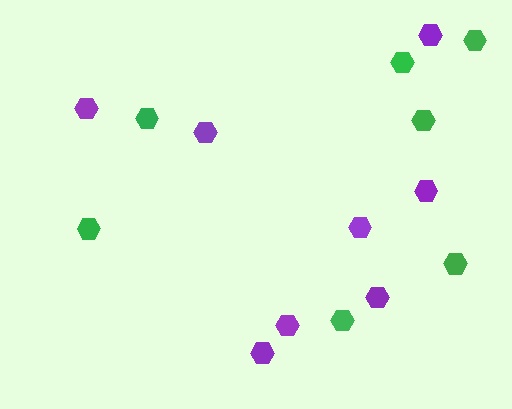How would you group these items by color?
There are 2 groups: one group of green hexagons (7) and one group of purple hexagons (8).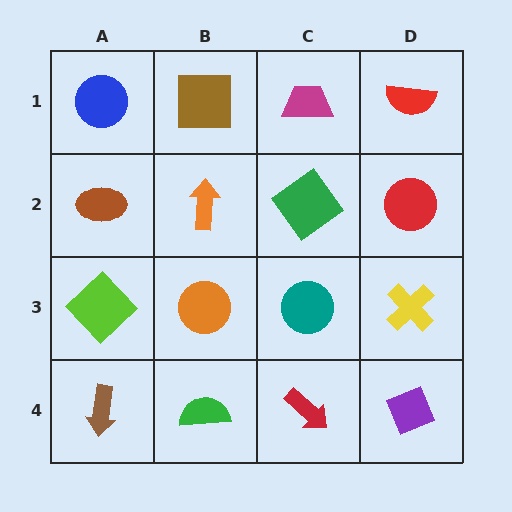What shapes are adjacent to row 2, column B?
A brown square (row 1, column B), an orange circle (row 3, column B), a brown ellipse (row 2, column A), a green diamond (row 2, column C).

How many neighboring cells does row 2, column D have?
3.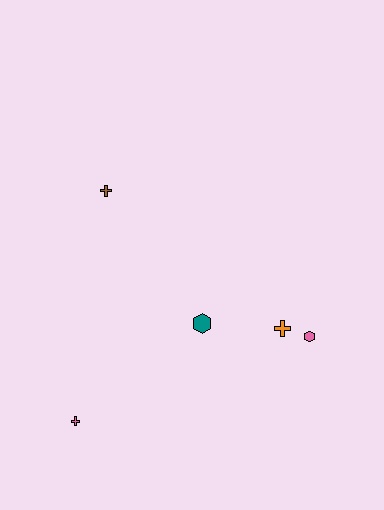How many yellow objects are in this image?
There are no yellow objects.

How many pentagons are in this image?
There are no pentagons.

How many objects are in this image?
There are 5 objects.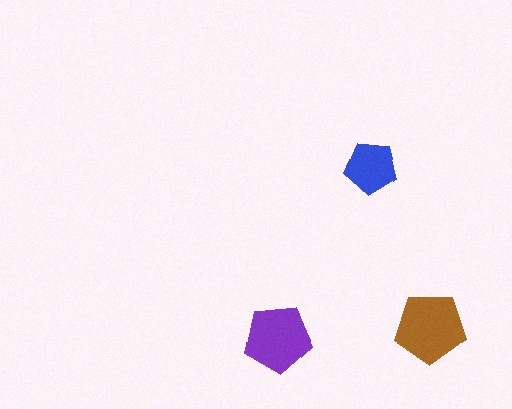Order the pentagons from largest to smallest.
the brown one, the purple one, the blue one.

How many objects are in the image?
There are 3 objects in the image.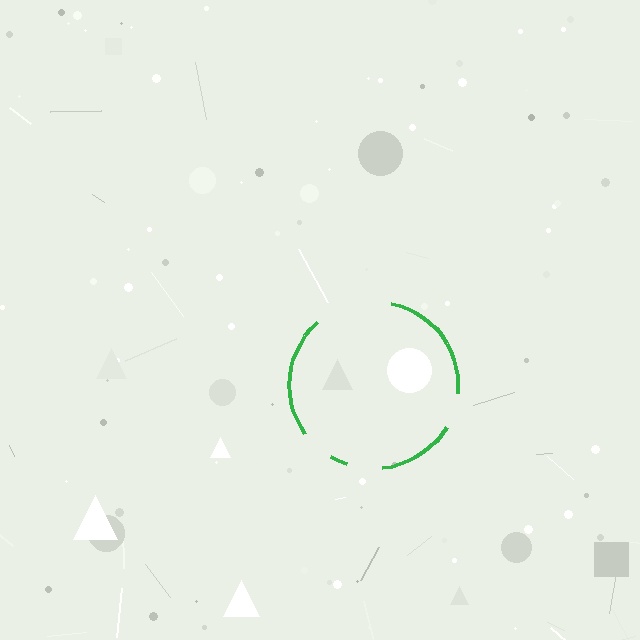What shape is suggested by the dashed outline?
The dashed outline suggests a circle.